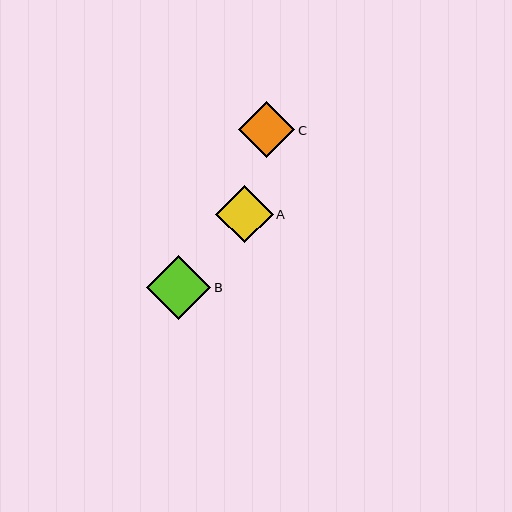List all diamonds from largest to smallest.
From largest to smallest: B, A, C.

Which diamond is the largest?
Diamond B is the largest with a size of approximately 64 pixels.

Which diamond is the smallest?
Diamond C is the smallest with a size of approximately 56 pixels.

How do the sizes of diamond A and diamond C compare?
Diamond A and diamond C are approximately the same size.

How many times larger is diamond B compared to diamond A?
Diamond B is approximately 1.1 times the size of diamond A.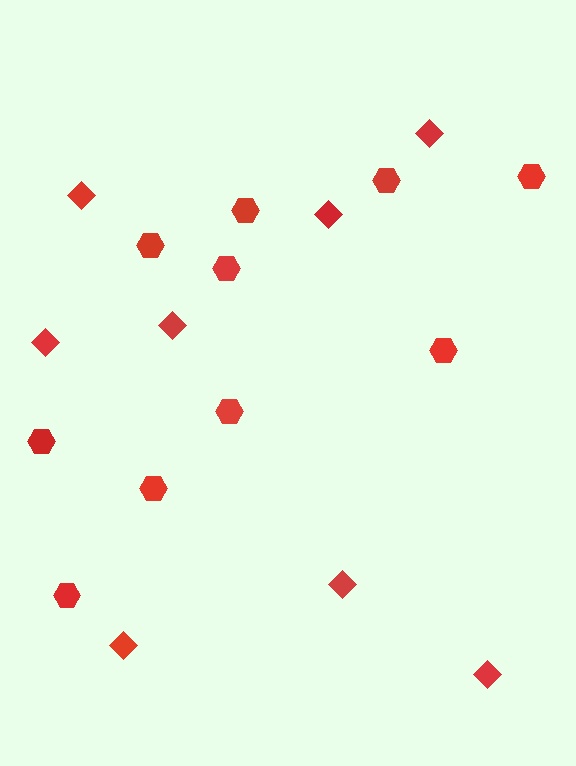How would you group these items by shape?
There are 2 groups: one group of diamonds (8) and one group of hexagons (10).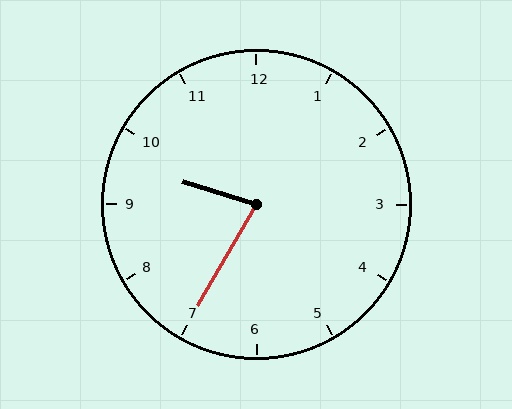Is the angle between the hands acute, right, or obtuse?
It is acute.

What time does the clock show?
9:35.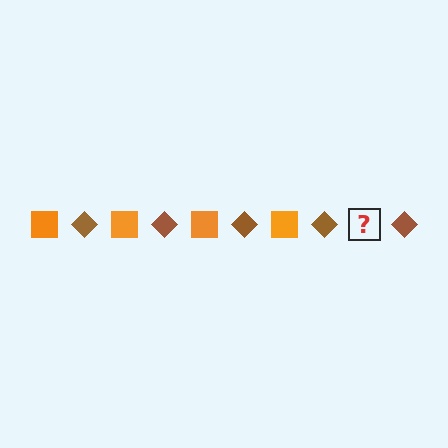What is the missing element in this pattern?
The missing element is an orange square.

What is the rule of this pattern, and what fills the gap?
The rule is that the pattern alternates between orange square and brown diamond. The gap should be filled with an orange square.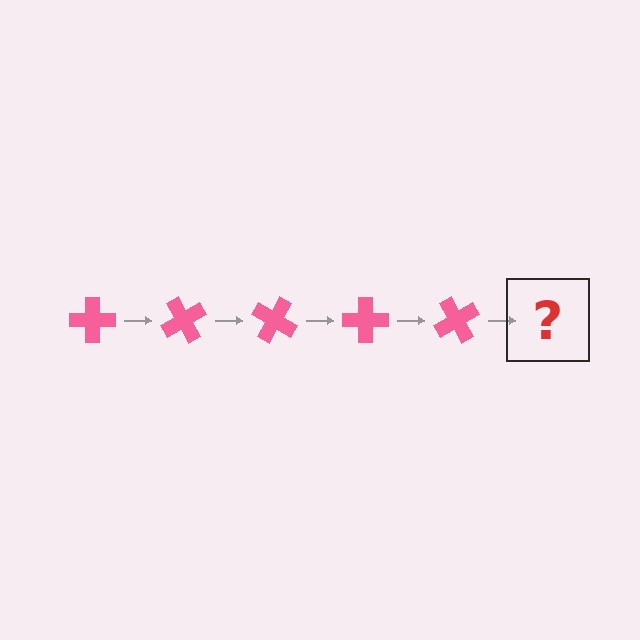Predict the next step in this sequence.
The next step is a pink cross rotated 300 degrees.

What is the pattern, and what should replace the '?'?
The pattern is that the cross rotates 60 degrees each step. The '?' should be a pink cross rotated 300 degrees.